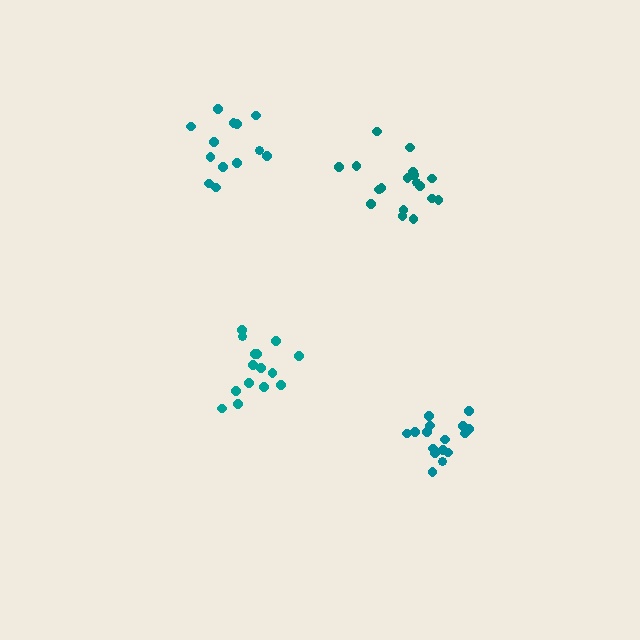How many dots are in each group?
Group 1: 15 dots, Group 2: 18 dots, Group 3: 16 dots, Group 4: 13 dots (62 total).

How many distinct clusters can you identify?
There are 4 distinct clusters.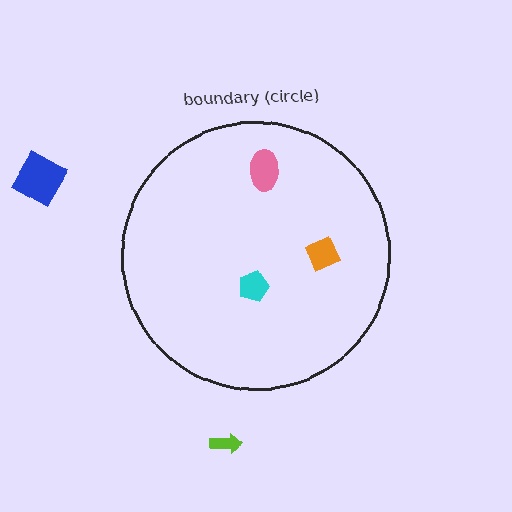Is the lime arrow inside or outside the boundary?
Outside.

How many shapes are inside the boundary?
3 inside, 2 outside.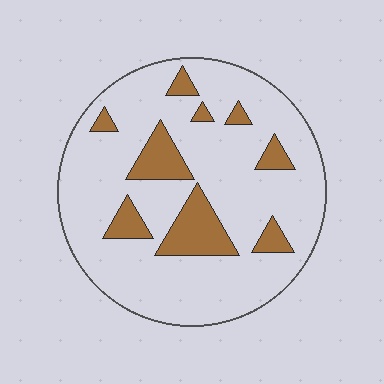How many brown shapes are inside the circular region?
9.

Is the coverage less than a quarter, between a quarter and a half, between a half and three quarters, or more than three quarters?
Less than a quarter.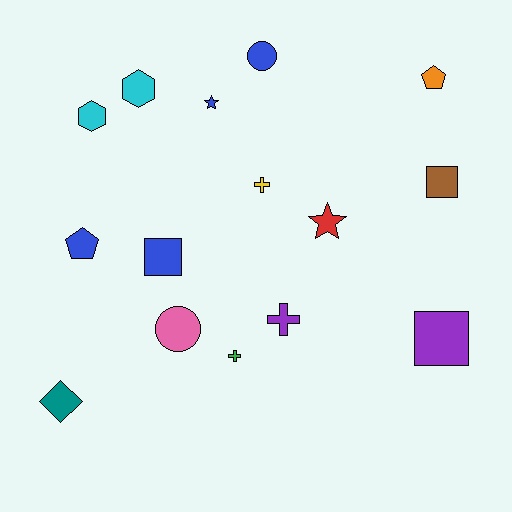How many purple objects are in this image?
There are 2 purple objects.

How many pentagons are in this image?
There are 2 pentagons.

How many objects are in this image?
There are 15 objects.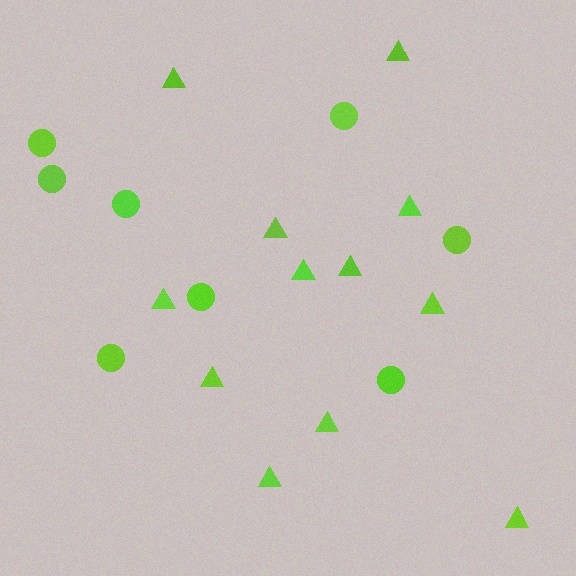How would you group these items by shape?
There are 2 groups: one group of triangles (12) and one group of circles (8).